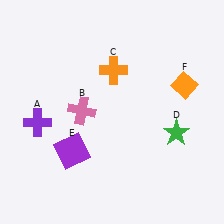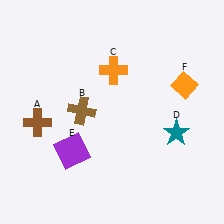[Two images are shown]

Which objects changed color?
A changed from purple to brown. B changed from pink to brown. D changed from green to teal.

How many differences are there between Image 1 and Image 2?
There are 3 differences between the two images.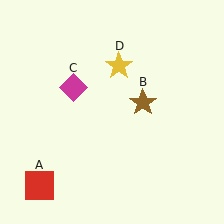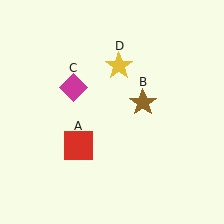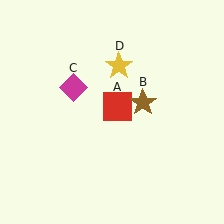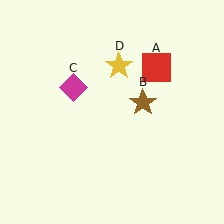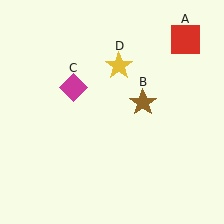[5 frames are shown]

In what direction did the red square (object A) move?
The red square (object A) moved up and to the right.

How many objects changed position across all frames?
1 object changed position: red square (object A).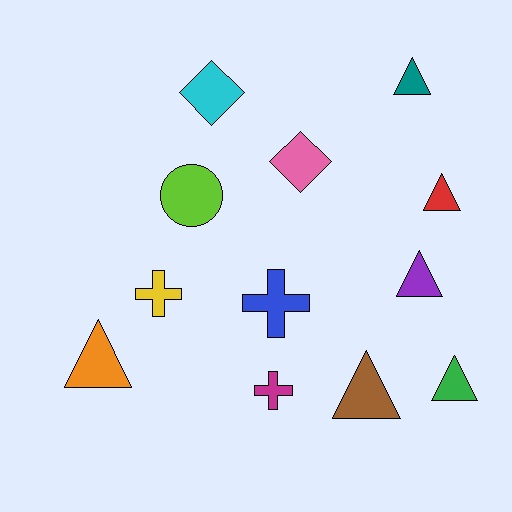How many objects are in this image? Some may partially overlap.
There are 12 objects.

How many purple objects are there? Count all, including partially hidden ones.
There is 1 purple object.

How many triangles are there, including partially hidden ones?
There are 6 triangles.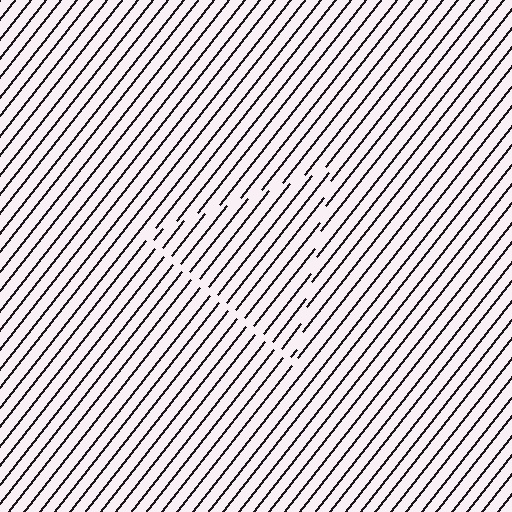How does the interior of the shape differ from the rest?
The interior of the shape contains the same grating, shifted by half a period — the contour is defined by the phase discontinuity where line-ends from the inner and outer gratings abut.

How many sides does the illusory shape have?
3 sides — the line-ends trace a triangle.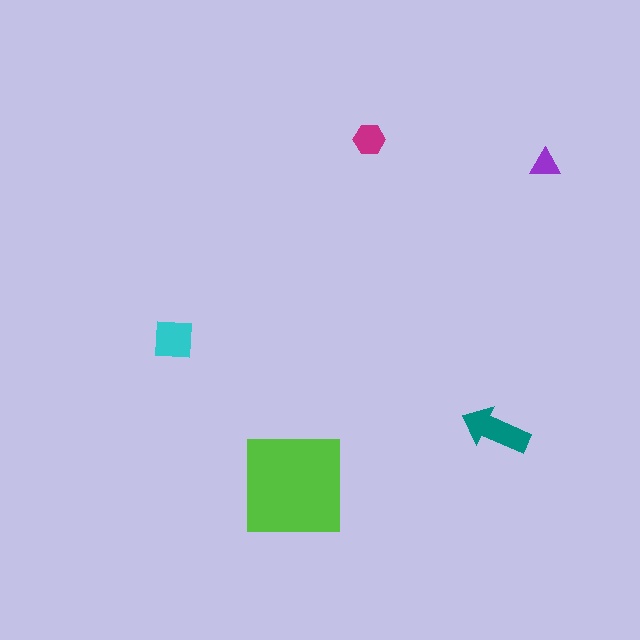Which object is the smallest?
The purple triangle.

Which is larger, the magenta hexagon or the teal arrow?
The teal arrow.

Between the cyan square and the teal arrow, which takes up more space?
The teal arrow.